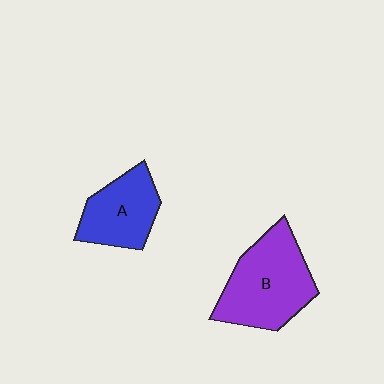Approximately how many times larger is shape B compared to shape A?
Approximately 1.4 times.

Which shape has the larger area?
Shape B (purple).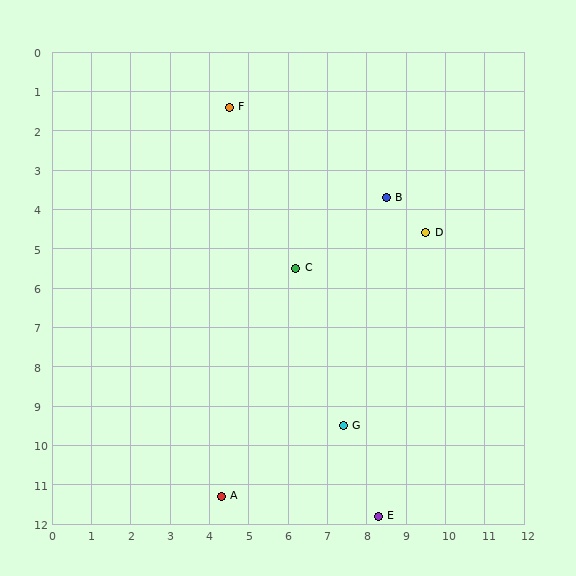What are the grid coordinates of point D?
Point D is at approximately (9.5, 4.6).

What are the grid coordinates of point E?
Point E is at approximately (8.3, 11.8).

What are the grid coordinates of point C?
Point C is at approximately (6.2, 5.5).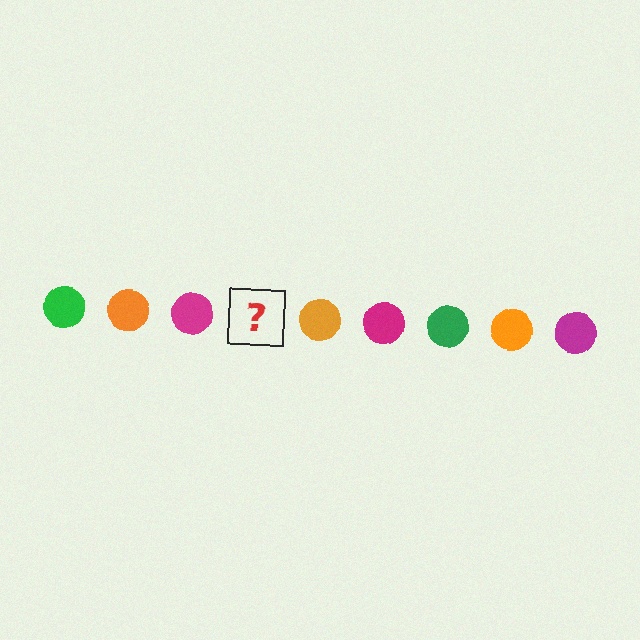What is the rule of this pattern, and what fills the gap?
The rule is that the pattern cycles through green, orange, magenta circles. The gap should be filled with a green circle.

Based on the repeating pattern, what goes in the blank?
The blank should be a green circle.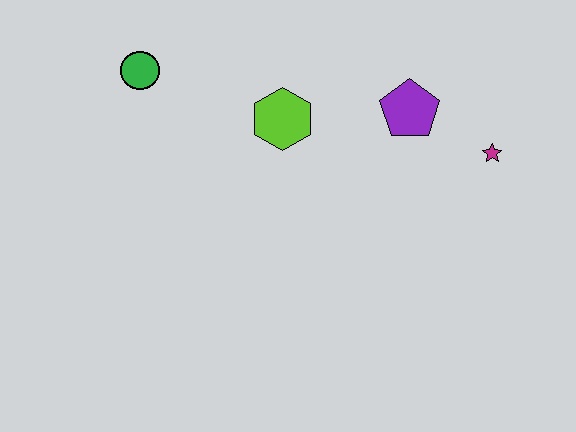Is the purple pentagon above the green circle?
No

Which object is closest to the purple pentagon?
The magenta star is closest to the purple pentagon.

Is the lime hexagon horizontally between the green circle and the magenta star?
Yes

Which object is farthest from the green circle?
The magenta star is farthest from the green circle.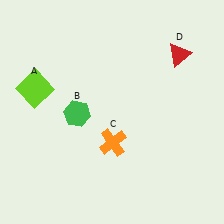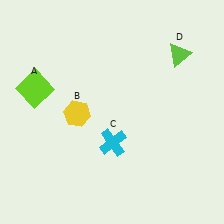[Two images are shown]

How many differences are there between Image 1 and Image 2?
There are 3 differences between the two images.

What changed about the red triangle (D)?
In Image 1, D is red. In Image 2, it changed to lime.